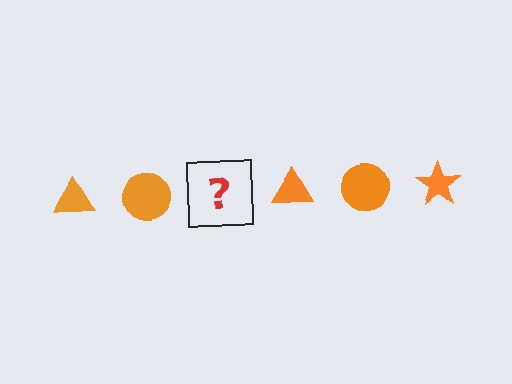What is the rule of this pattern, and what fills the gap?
The rule is that the pattern cycles through triangle, circle, star shapes in orange. The gap should be filled with an orange star.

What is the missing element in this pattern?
The missing element is an orange star.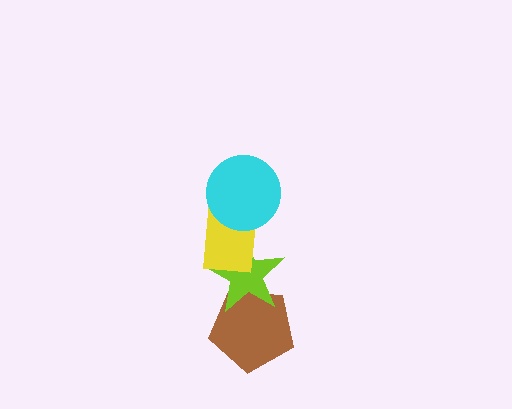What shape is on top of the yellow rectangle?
The cyan circle is on top of the yellow rectangle.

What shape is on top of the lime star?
The yellow rectangle is on top of the lime star.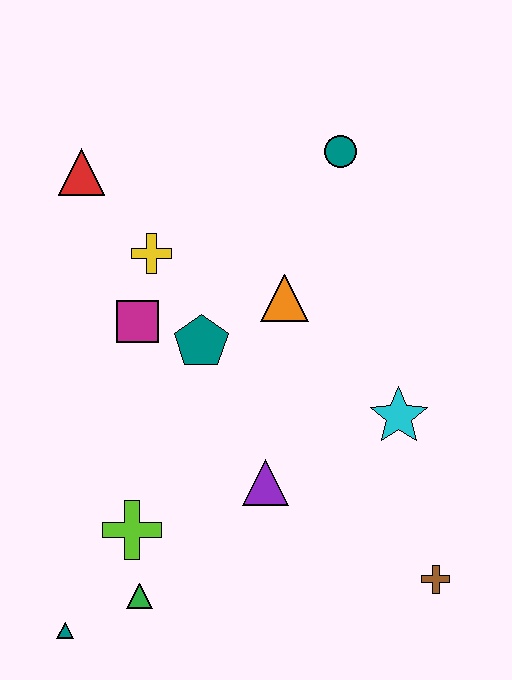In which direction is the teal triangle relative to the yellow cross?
The teal triangle is below the yellow cross.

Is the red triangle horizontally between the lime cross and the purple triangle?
No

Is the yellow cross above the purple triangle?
Yes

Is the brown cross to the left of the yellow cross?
No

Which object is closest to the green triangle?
The lime cross is closest to the green triangle.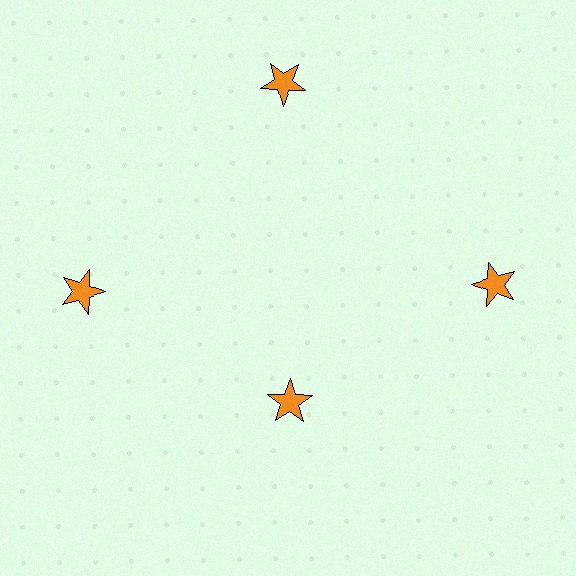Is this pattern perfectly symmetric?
No. The 4 orange stars are arranged in a ring, but one element near the 6 o'clock position is pulled inward toward the center, breaking the 4-fold rotational symmetry.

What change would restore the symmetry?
The symmetry would be restored by moving it outward, back onto the ring so that all 4 stars sit at equal angles and equal distance from the center.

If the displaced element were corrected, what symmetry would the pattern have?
It would have 4-fold rotational symmetry — the pattern would map onto itself every 90 degrees.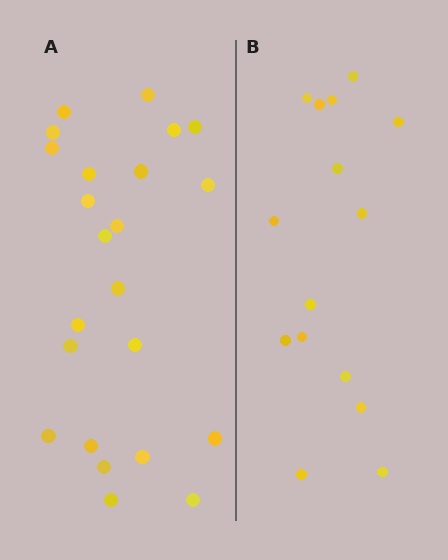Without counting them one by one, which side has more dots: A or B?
Region A (the left region) has more dots.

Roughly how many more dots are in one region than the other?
Region A has roughly 8 or so more dots than region B.